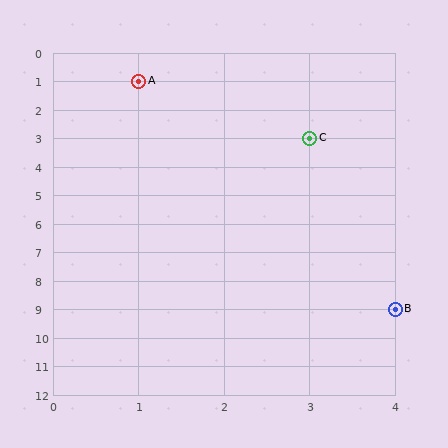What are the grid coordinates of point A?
Point A is at grid coordinates (1, 1).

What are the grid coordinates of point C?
Point C is at grid coordinates (3, 3).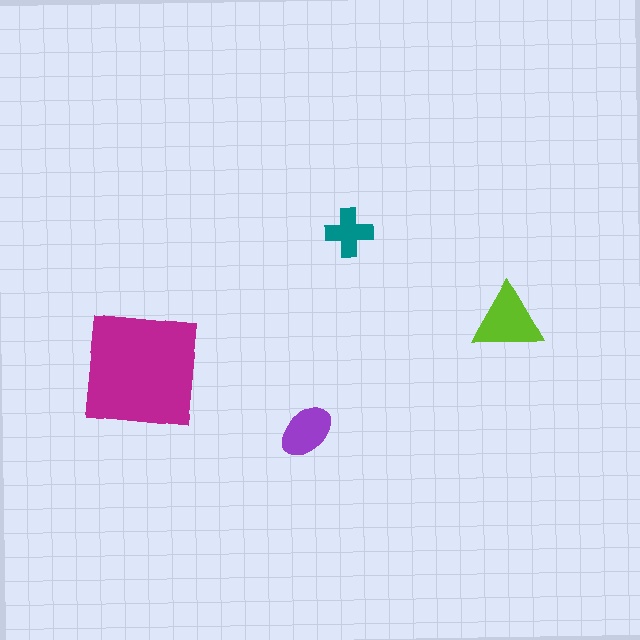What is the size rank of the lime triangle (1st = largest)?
2nd.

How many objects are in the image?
There are 4 objects in the image.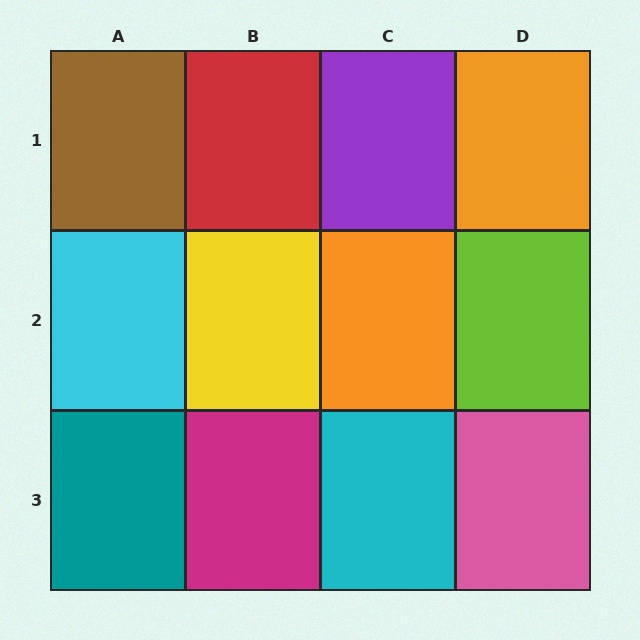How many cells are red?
1 cell is red.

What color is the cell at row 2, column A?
Cyan.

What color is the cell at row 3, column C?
Cyan.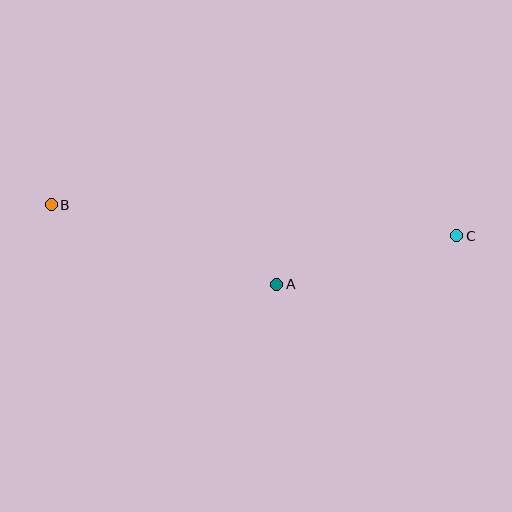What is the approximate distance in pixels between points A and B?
The distance between A and B is approximately 239 pixels.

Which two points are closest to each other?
Points A and C are closest to each other.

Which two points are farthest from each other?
Points B and C are farthest from each other.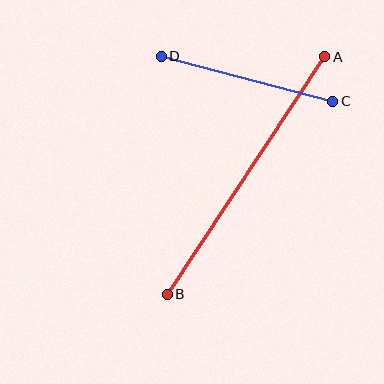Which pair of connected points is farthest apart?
Points A and B are farthest apart.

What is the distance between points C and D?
The distance is approximately 177 pixels.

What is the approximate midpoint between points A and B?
The midpoint is at approximately (246, 176) pixels.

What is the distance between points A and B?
The distance is approximately 285 pixels.